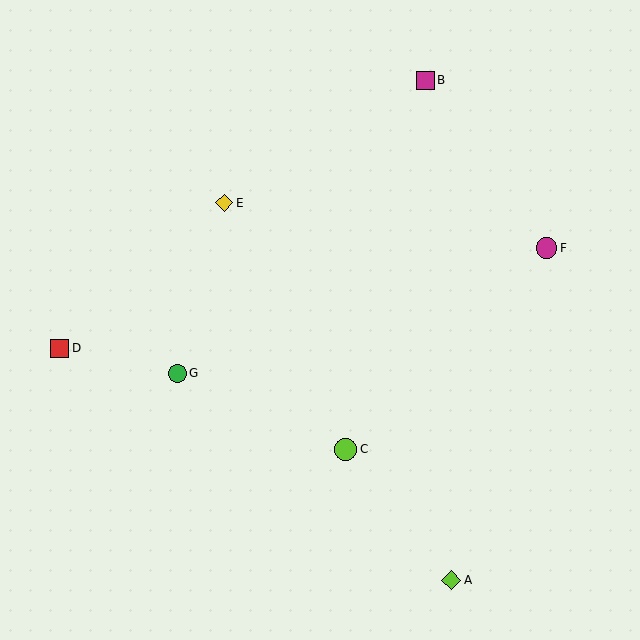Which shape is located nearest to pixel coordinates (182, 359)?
The green circle (labeled G) at (177, 373) is nearest to that location.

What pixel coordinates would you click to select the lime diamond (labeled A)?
Click at (451, 580) to select the lime diamond A.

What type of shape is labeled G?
Shape G is a green circle.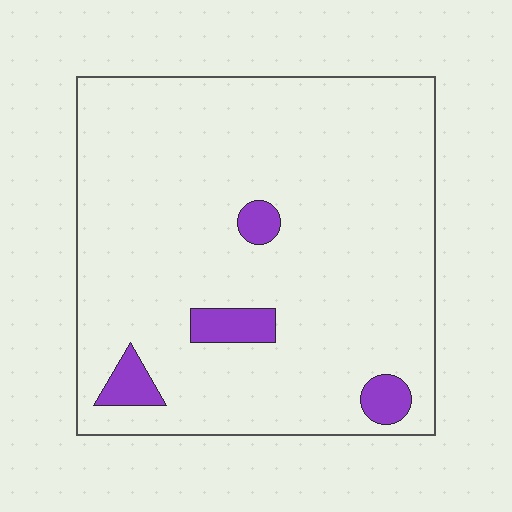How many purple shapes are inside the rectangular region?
4.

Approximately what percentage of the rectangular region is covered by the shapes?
Approximately 5%.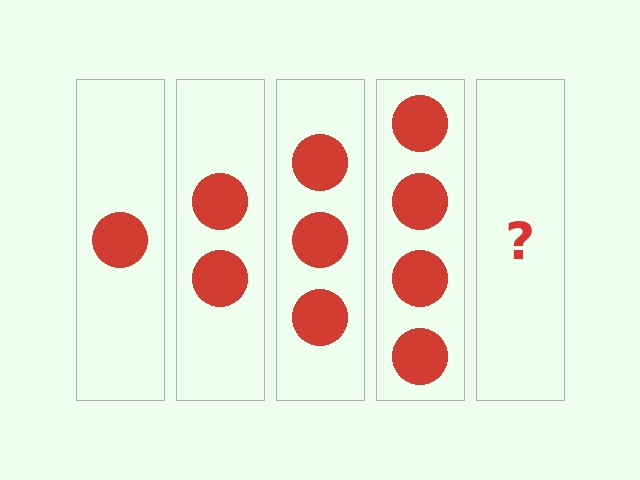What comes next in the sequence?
The next element should be 5 circles.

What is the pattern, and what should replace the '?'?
The pattern is that each step adds one more circle. The '?' should be 5 circles.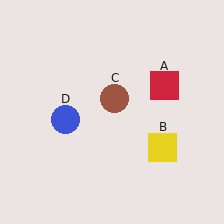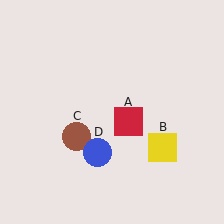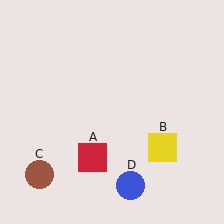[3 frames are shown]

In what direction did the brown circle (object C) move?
The brown circle (object C) moved down and to the left.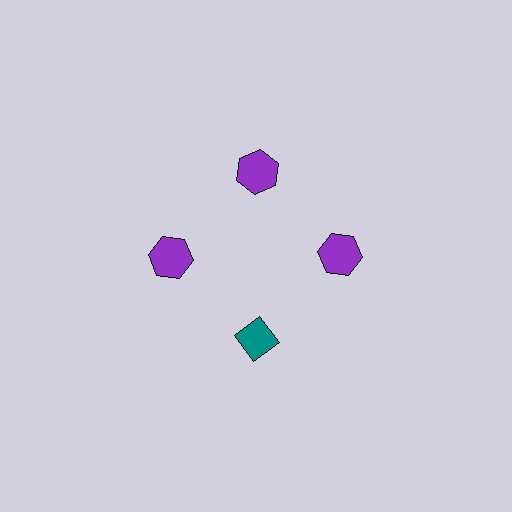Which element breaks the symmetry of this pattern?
The teal diamond at roughly the 6 o'clock position breaks the symmetry. All other shapes are purple hexagons.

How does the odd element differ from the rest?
It differs in both color (teal instead of purple) and shape (diamond instead of hexagon).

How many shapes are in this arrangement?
There are 4 shapes arranged in a ring pattern.